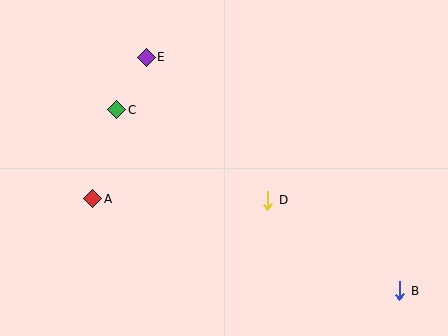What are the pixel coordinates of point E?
Point E is at (146, 57).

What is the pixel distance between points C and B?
The distance between C and B is 336 pixels.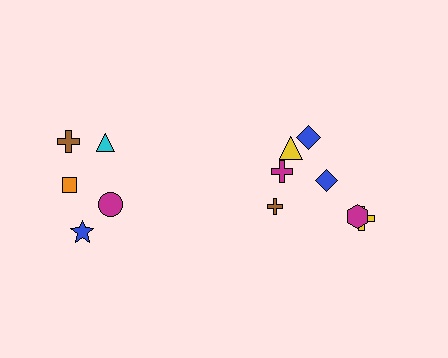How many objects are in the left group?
There are 5 objects.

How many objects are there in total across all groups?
There are 12 objects.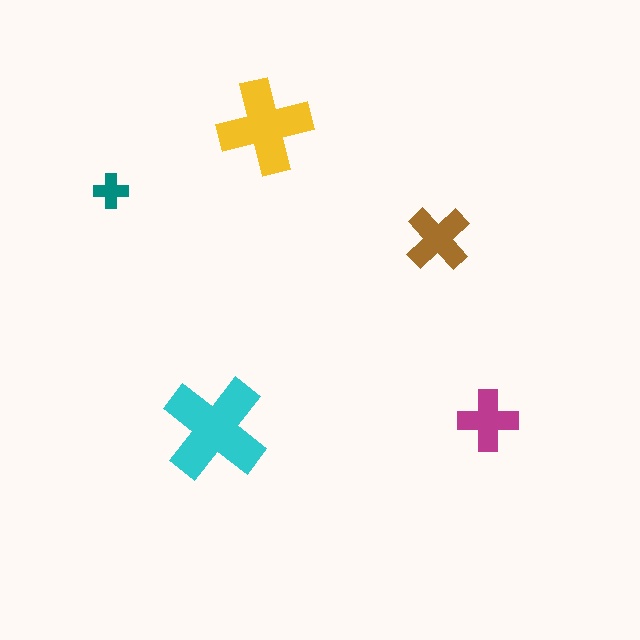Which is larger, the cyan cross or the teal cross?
The cyan one.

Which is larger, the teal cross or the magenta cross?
The magenta one.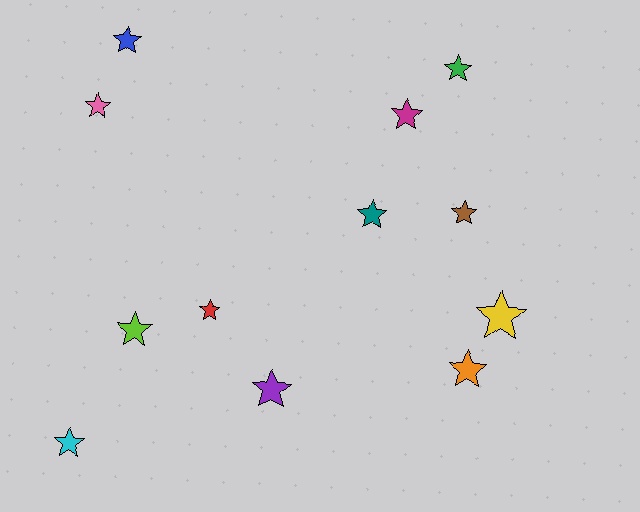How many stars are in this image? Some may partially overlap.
There are 12 stars.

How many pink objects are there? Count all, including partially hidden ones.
There is 1 pink object.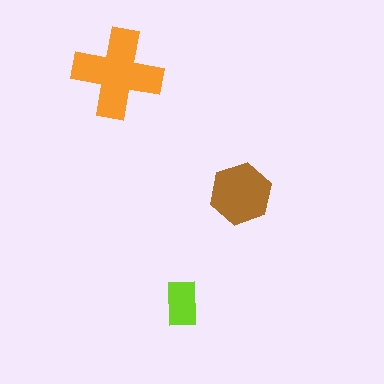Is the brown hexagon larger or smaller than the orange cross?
Smaller.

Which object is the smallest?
The lime rectangle.